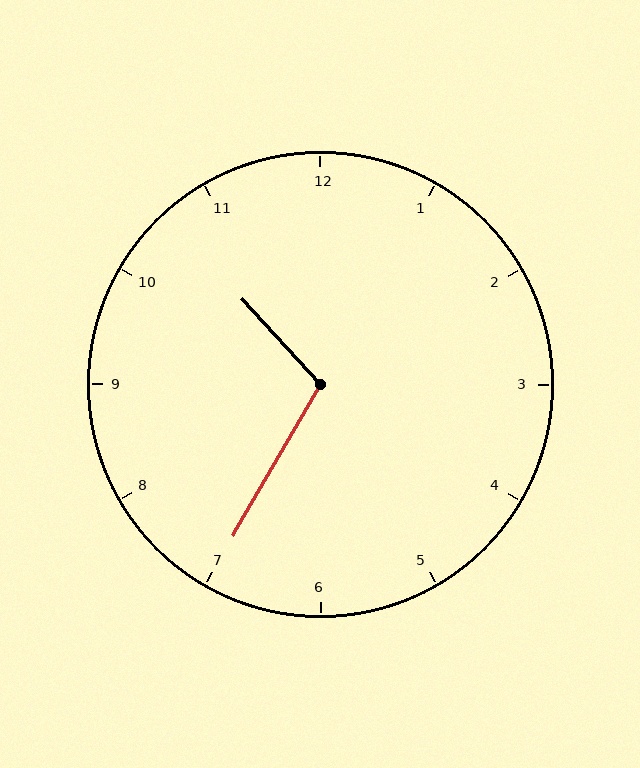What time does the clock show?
10:35.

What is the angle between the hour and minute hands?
Approximately 108 degrees.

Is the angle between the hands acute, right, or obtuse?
It is obtuse.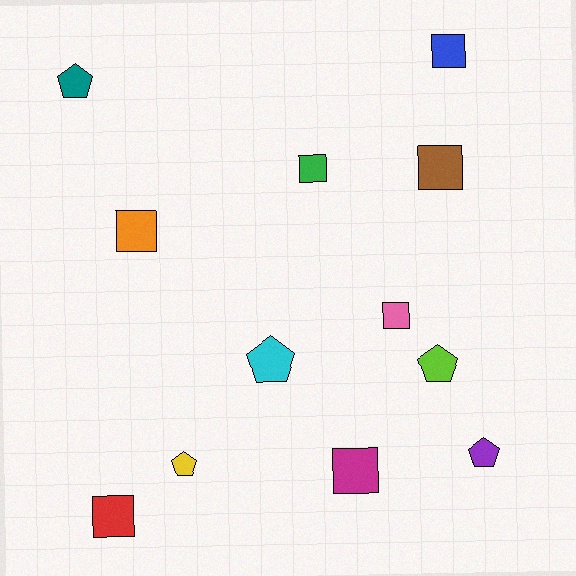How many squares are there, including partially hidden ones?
There are 7 squares.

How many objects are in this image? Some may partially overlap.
There are 12 objects.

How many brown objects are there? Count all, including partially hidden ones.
There is 1 brown object.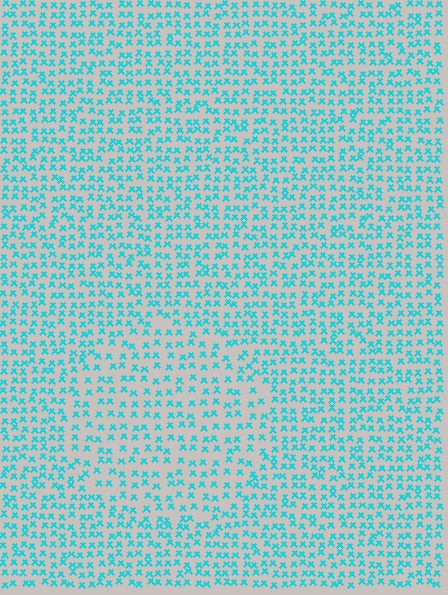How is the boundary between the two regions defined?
The boundary is defined by a change in element density (approximately 1.5x ratio). All elements are the same color, size, and shape.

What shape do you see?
I see a circle.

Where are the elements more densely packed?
The elements are more densely packed outside the circle boundary.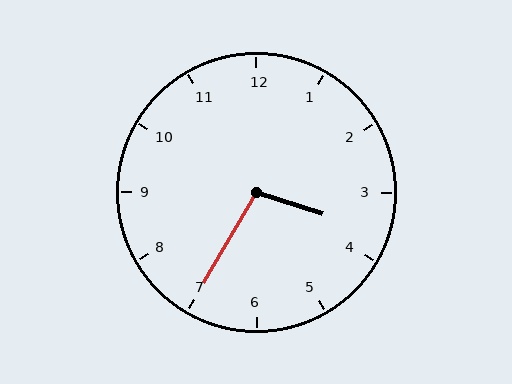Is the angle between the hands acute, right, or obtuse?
It is obtuse.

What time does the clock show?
3:35.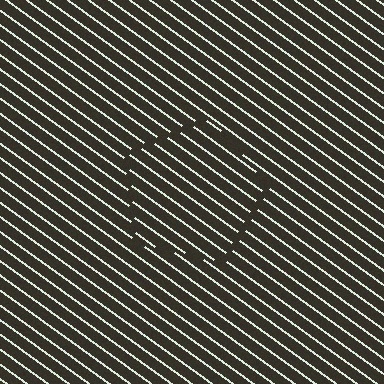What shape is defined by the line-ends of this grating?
An illusory pentagon. The interior of the shape contains the same grating, shifted by half a period — the contour is defined by the phase discontinuity where line-ends from the inner and outer gratings abut.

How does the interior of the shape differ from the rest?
The interior of the shape contains the same grating, shifted by half a period — the contour is defined by the phase discontinuity where line-ends from the inner and outer gratings abut.